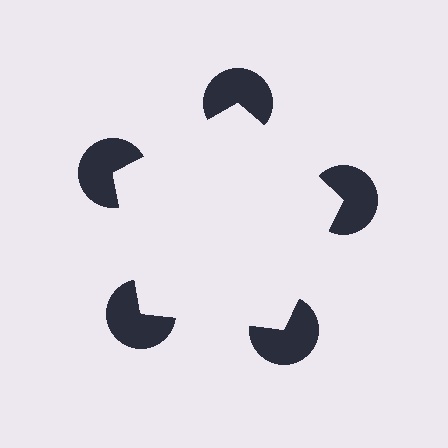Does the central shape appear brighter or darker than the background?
It typically appears slightly brighter than the background, even though no actual brightness change is drawn.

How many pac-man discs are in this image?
There are 5 — one at each vertex of the illusory pentagon.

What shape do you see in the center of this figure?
An illusory pentagon — its edges are inferred from the aligned wedge cuts in the pac-man discs, not physically drawn.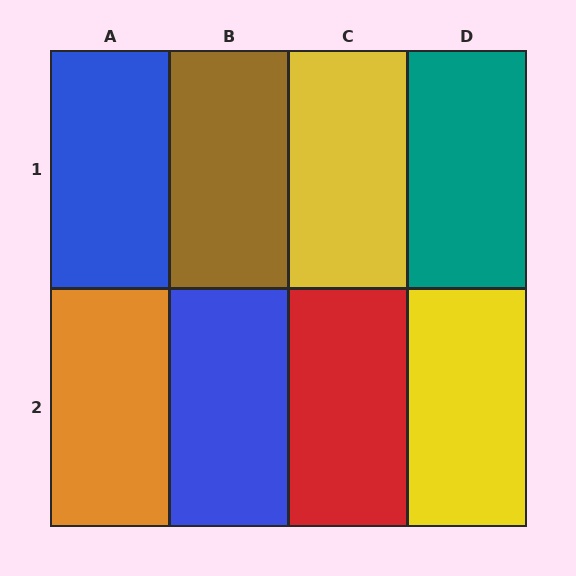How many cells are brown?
1 cell is brown.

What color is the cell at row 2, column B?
Blue.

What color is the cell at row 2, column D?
Yellow.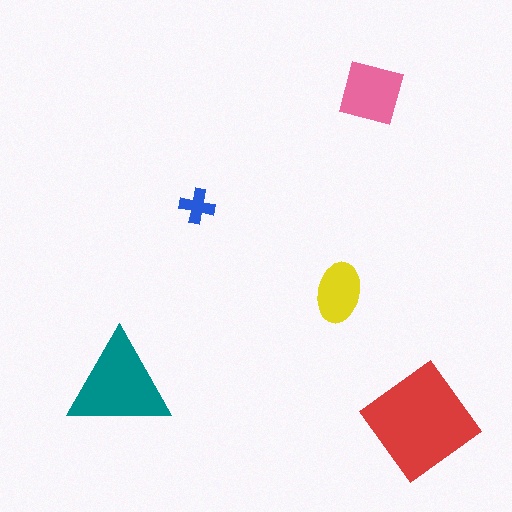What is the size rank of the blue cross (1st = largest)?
5th.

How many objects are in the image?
There are 5 objects in the image.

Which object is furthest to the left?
The teal triangle is leftmost.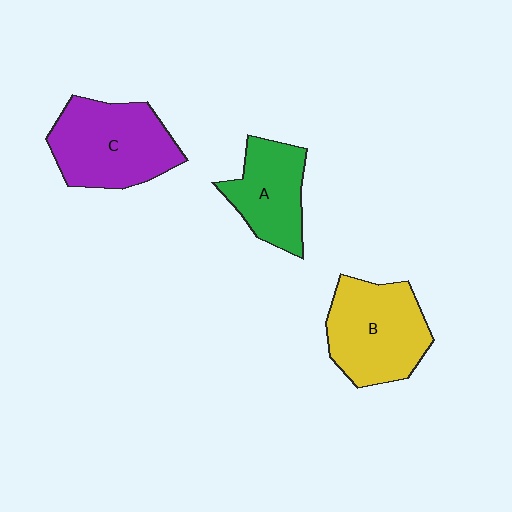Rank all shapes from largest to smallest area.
From largest to smallest: C (purple), B (yellow), A (green).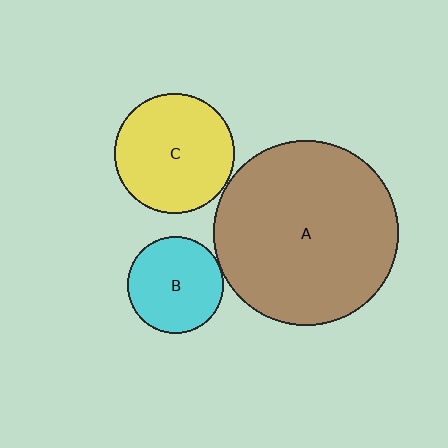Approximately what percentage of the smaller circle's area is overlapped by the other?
Approximately 5%.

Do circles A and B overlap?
Yes.